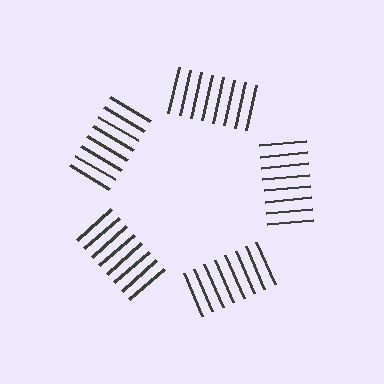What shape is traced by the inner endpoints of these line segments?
An illusory pentagon — the line segments terminate on its edges but no continuous stroke is drawn.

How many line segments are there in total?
40 — 8 along each of the 5 edges.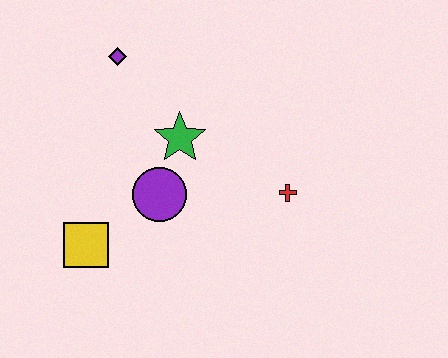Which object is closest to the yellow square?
The purple circle is closest to the yellow square.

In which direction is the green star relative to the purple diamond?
The green star is below the purple diamond.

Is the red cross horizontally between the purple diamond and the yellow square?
No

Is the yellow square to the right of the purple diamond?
No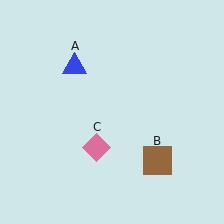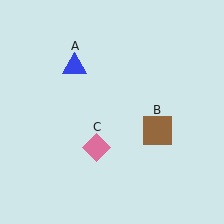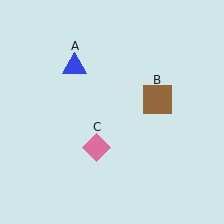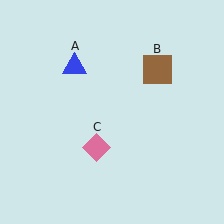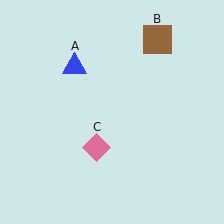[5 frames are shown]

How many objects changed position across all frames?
1 object changed position: brown square (object B).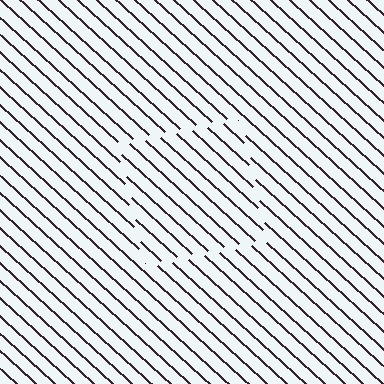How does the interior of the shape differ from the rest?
The interior of the shape contains the same grating, shifted by half a period — the contour is defined by the phase discontinuity where line-ends from the inner and outer gratings abut.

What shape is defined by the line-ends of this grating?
An illusory square. The interior of the shape contains the same grating, shifted by half a period — the contour is defined by the phase discontinuity where line-ends from the inner and outer gratings abut.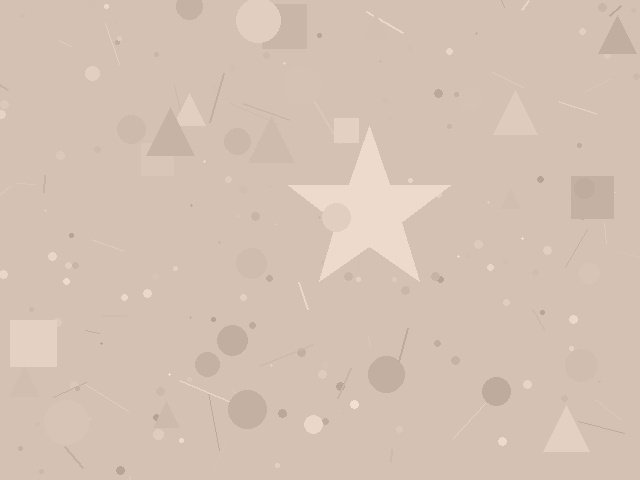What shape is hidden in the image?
A star is hidden in the image.